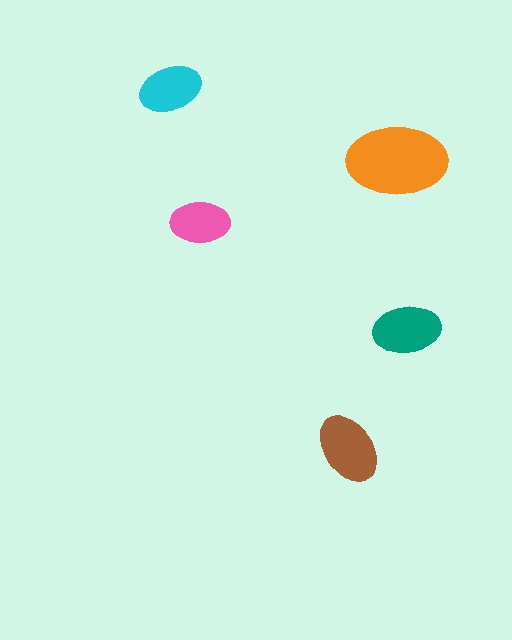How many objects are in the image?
There are 5 objects in the image.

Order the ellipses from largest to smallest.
the orange one, the brown one, the teal one, the cyan one, the pink one.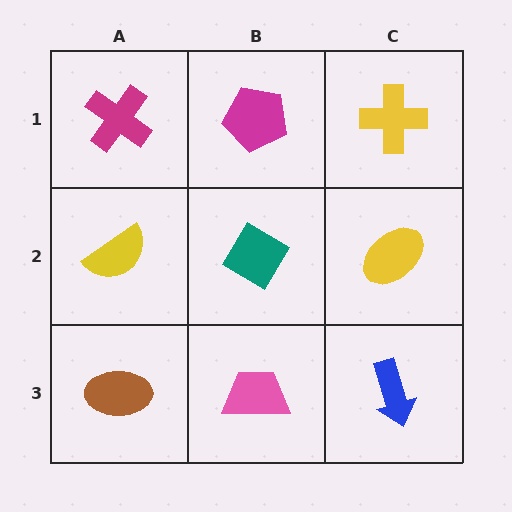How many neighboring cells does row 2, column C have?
3.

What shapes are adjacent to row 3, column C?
A yellow ellipse (row 2, column C), a pink trapezoid (row 3, column B).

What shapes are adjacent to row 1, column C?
A yellow ellipse (row 2, column C), a magenta pentagon (row 1, column B).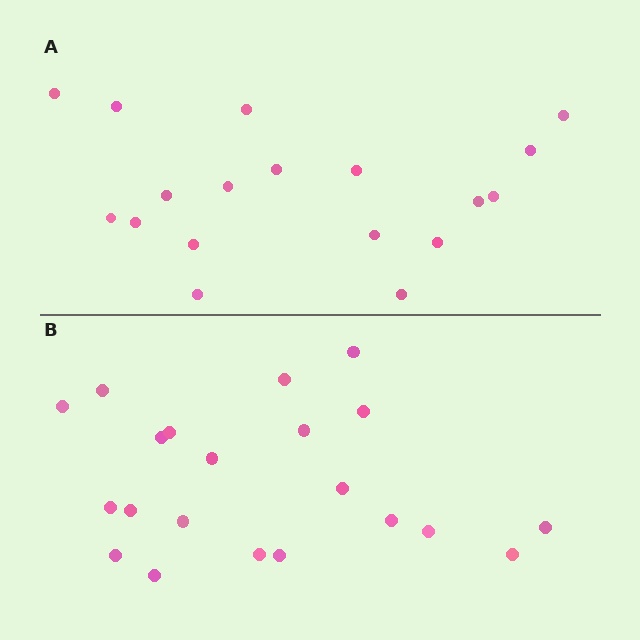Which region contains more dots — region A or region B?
Region B (the bottom region) has more dots.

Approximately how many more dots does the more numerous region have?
Region B has just a few more — roughly 2 or 3 more dots than region A.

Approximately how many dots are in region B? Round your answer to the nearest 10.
About 20 dots. (The exact count is 21, which rounds to 20.)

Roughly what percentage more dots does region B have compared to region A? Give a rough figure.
About 15% more.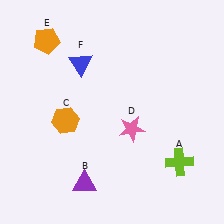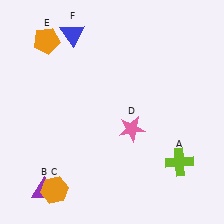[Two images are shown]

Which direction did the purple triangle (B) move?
The purple triangle (B) moved left.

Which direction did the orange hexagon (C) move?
The orange hexagon (C) moved down.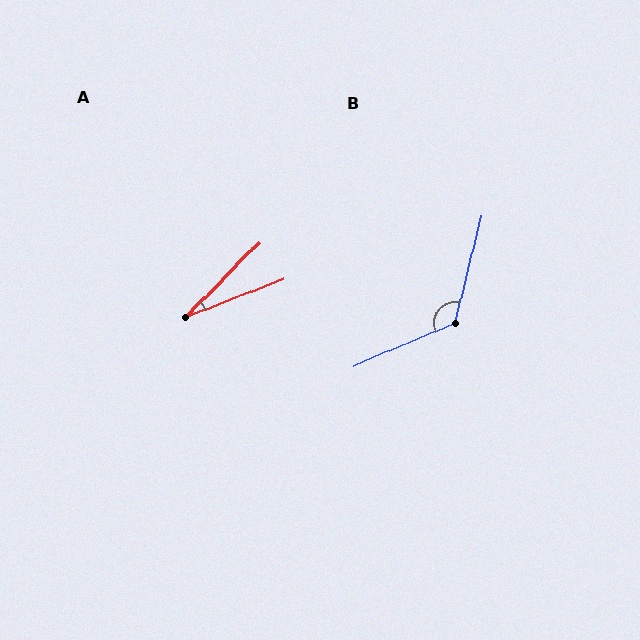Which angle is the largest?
B, at approximately 127 degrees.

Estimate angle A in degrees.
Approximately 24 degrees.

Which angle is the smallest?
A, at approximately 24 degrees.